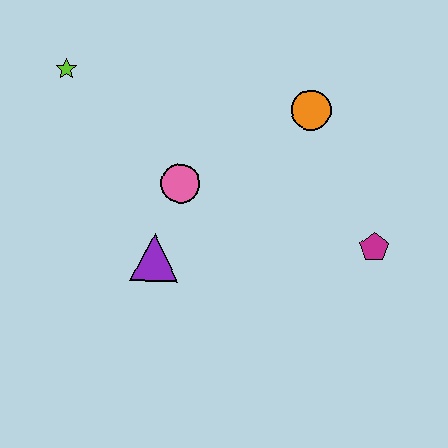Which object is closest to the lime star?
The pink circle is closest to the lime star.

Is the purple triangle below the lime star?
Yes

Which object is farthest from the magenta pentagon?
The lime star is farthest from the magenta pentagon.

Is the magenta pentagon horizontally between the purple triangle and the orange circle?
No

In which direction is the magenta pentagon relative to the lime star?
The magenta pentagon is to the right of the lime star.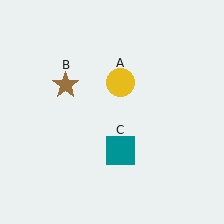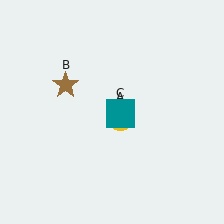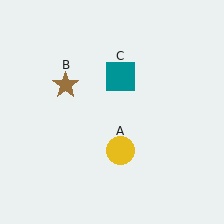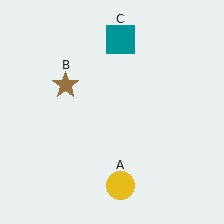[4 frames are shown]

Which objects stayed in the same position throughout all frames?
Brown star (object B) remained stationary.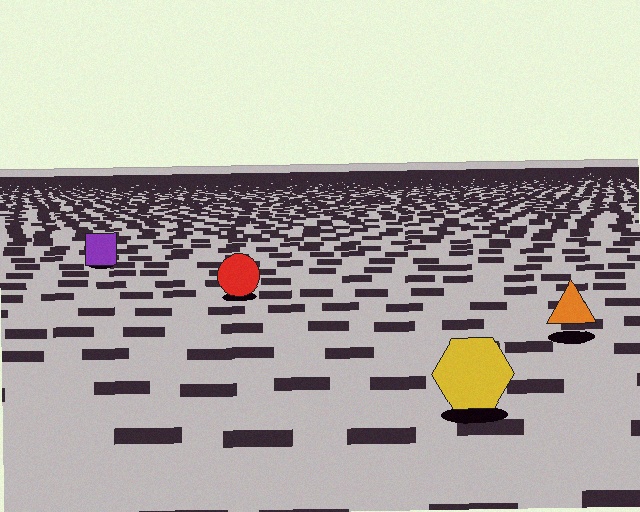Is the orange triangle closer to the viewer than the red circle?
Yes. The orange triangle is closer — you can tell from the texture gradient: the ground texture is coarser near it.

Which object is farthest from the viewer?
The purple square is farthest from the viewer. It appears smaller and the ground texture around it is denser.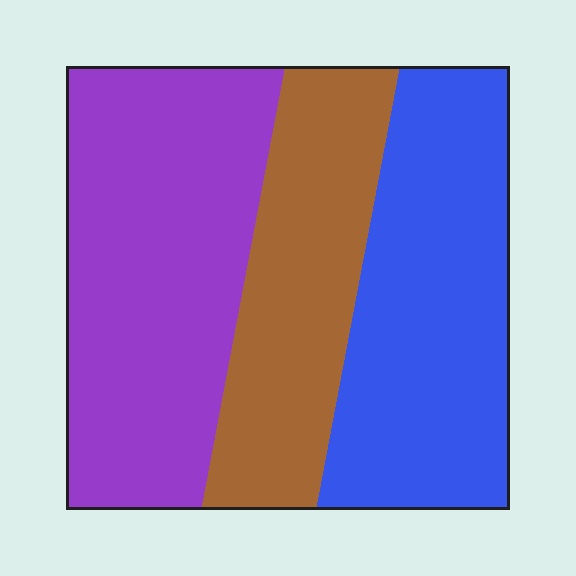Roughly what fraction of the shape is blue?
Blue takes up between a quarter and a half of the shape.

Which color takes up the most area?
Purple, at roughly 40%.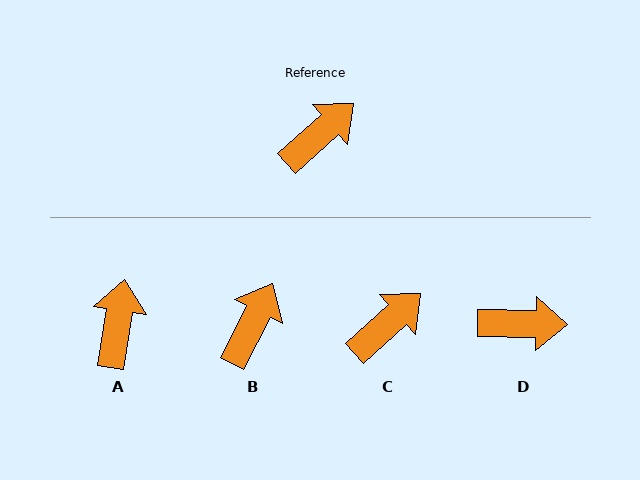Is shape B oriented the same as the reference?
No, it is off by about 21 degrees.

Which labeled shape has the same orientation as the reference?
C.